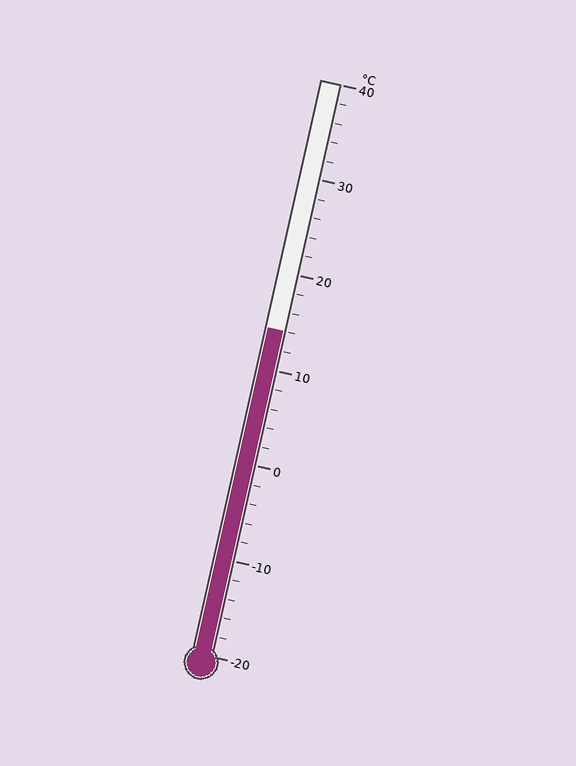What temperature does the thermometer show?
The thermometer shows approximately 14°C.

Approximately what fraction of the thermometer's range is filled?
The thermometer is filled to approximately 55% of its range.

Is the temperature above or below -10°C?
The temperature is above -10°C.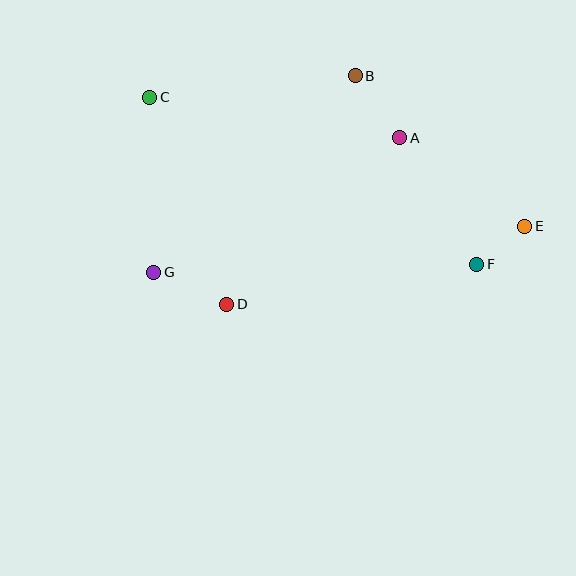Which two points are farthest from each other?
Points C and E are farthest from each other.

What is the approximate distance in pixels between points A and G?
The distance between A and G is approximately 281 pixels.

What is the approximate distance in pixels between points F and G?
The distance between F and G is approximately 323 pixels.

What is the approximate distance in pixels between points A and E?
The distance between A and E is approximately 153 pixels.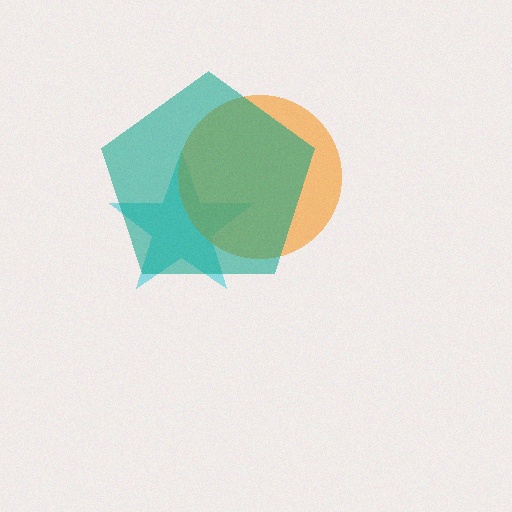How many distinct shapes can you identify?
There are 3 distinct shapes: a cyan star, an orange circle, a teal pentagon.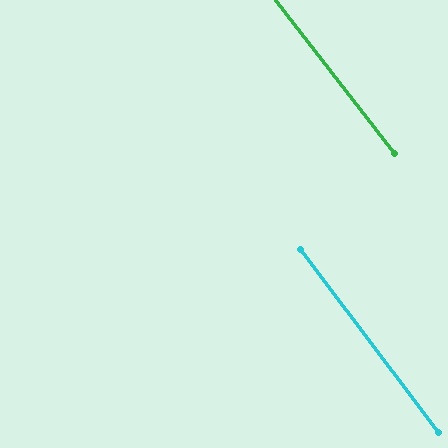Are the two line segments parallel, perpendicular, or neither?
Parallel — their directions differ by only 0.8°.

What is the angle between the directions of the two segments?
Approximately 1 degree.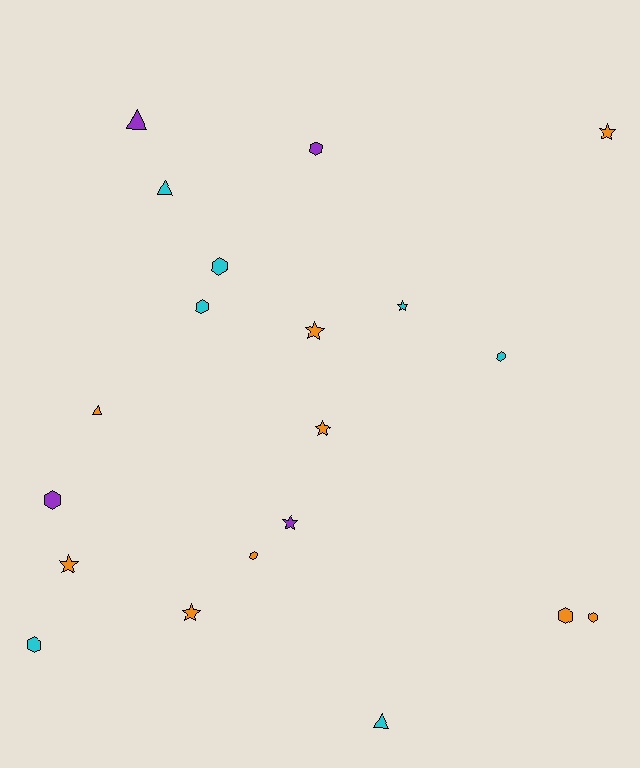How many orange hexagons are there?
There are 3 orange hexagons.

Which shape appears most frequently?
Hexagon, with 9 objects.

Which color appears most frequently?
Orange, with 9 objects.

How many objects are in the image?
There are 20 objects.